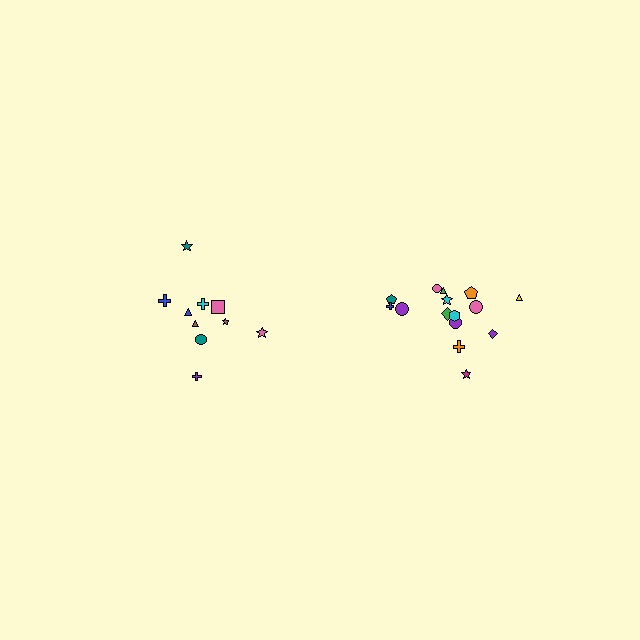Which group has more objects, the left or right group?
The right group.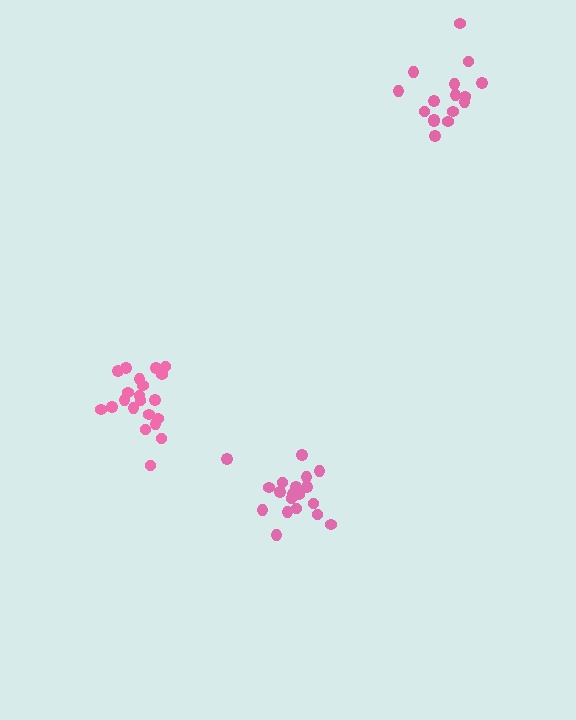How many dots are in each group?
Group 1: 21 dots, Group 2: 20 dots, Group 3: 16 dots (57 total).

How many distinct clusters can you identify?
There are 3 distinct clusters.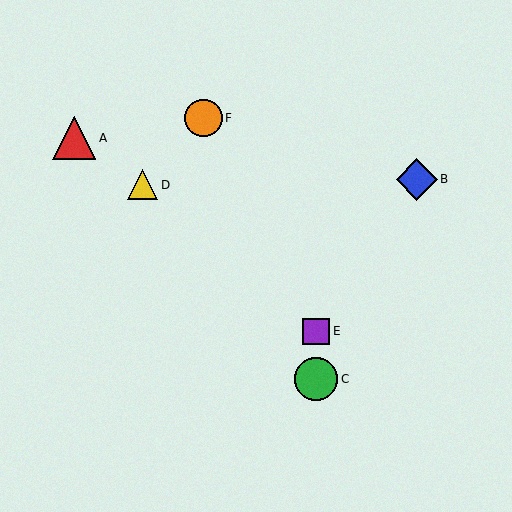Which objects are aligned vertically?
Objects C, E are aligned vertically.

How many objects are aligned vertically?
2 objects (C, E) are aligned vertically.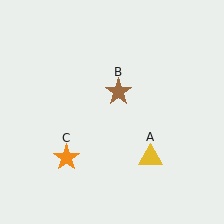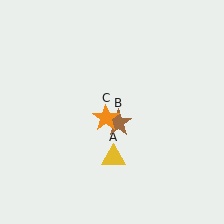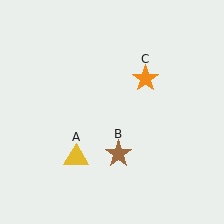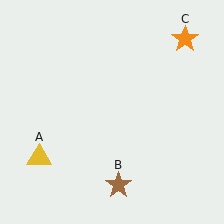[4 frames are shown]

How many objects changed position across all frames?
3 objects changed position: yellow triangle (object A), brown star (object B), orange star (object C).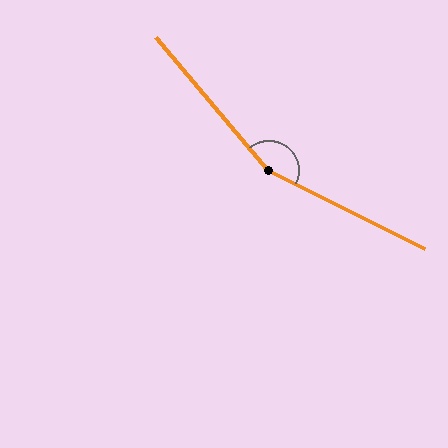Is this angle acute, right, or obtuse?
It is obtuse.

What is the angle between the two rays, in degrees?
Approximately 157 degrees.